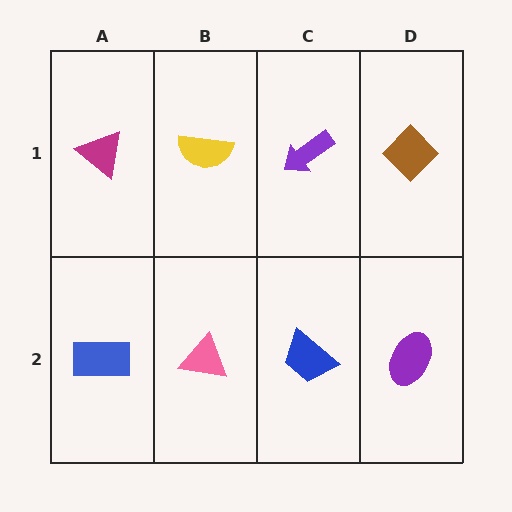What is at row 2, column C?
A blue trapezoid.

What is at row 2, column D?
A purple ellipse.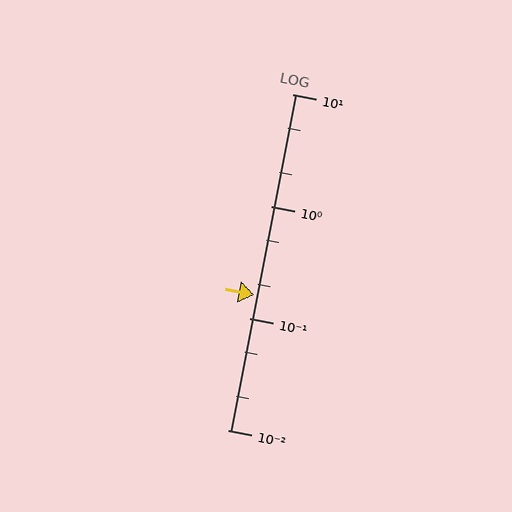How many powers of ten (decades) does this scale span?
The scale spans 3 decades, from 0.01 to 10.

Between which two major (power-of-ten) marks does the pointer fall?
The pointer is between 0.1 and 1.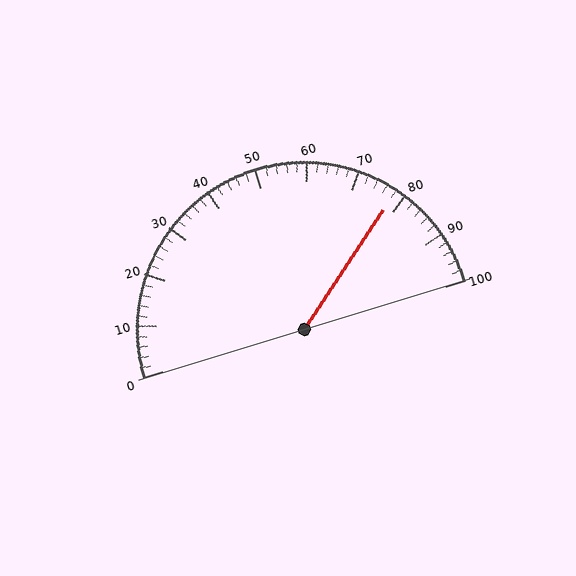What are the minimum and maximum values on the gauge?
The gauge ranges from 0 to 100.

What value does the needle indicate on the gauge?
The needle indicates approximately 78.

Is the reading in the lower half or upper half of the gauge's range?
The reading is in the upper half of the range (0 to 100).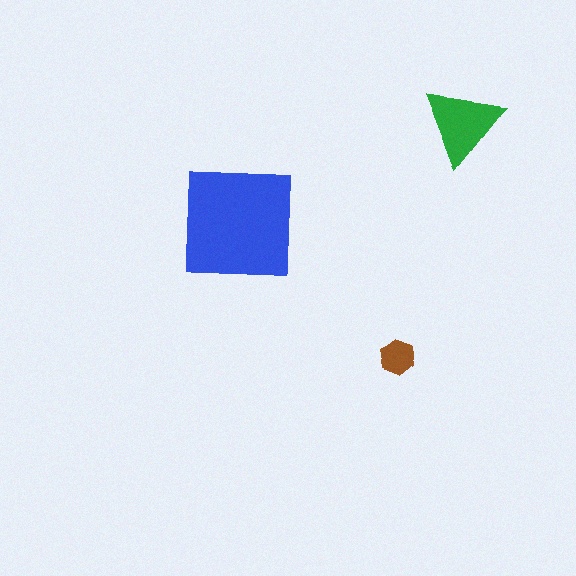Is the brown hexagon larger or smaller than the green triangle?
Smaller.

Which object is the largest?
The blue square.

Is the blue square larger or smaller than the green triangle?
Larger.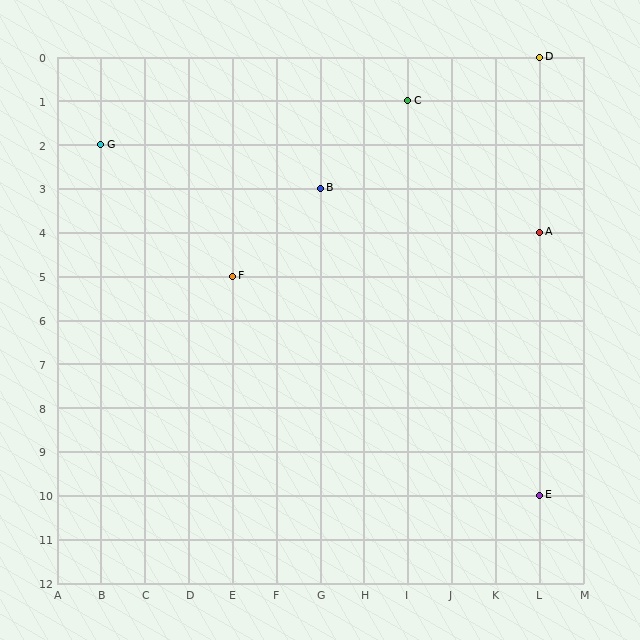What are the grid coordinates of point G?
Point G is at grid coordinates (B, 2).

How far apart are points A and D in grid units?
Points A and D are 4 rows apart.